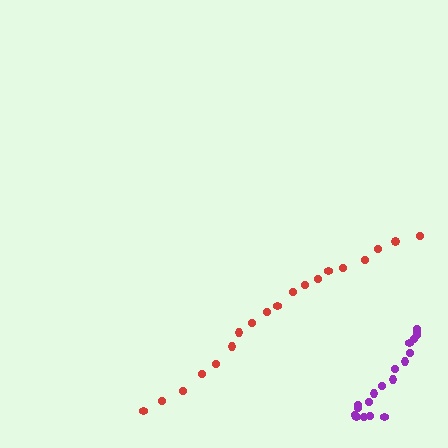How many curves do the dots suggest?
There are 2 distinct paths.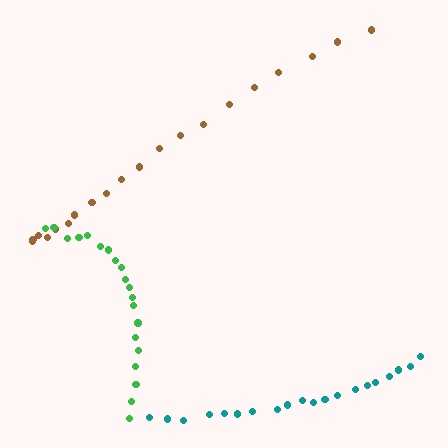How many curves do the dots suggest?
There are 3 distinct paths.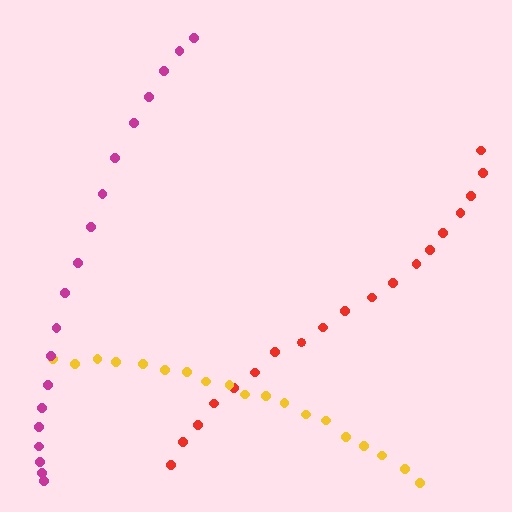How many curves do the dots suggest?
There are 3 distinct paths.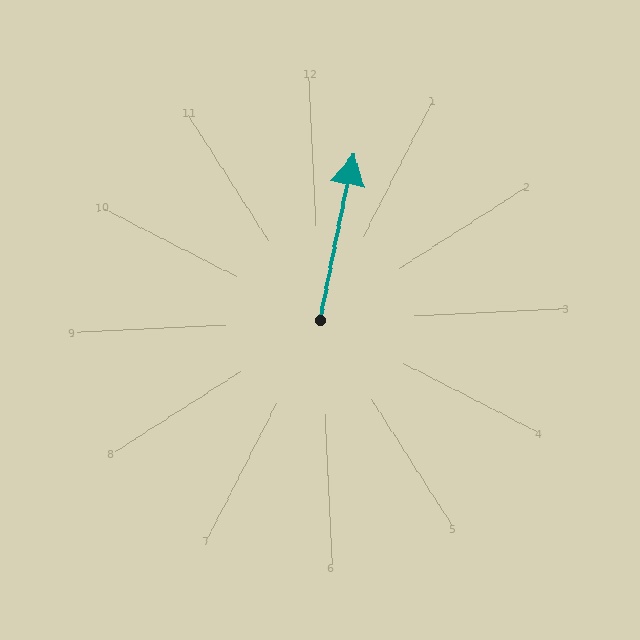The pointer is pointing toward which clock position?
Roughly 12 o'clock.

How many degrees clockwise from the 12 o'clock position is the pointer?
Approximately 14 degrees.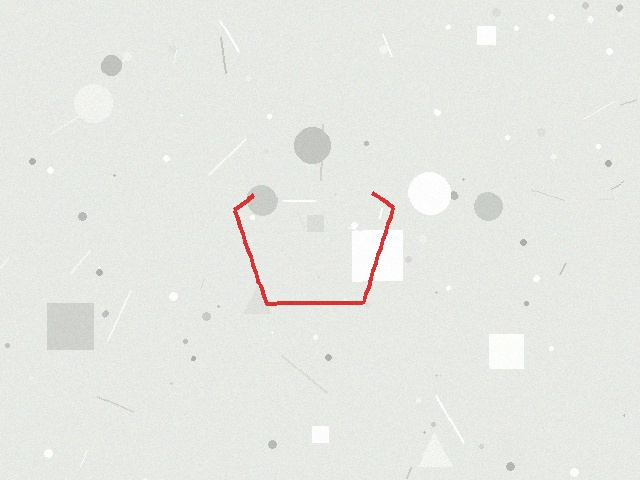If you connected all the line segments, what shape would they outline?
They would outline a pentagon.